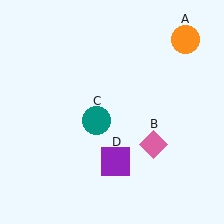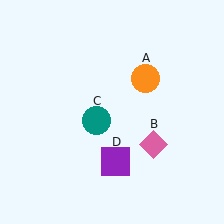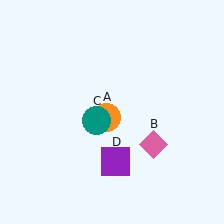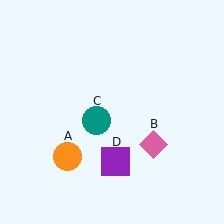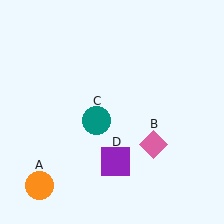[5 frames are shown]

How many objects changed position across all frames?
1 object changed position: orange circle (object A).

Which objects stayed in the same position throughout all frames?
Pink diamond (object B) and teal circle (object C) and purple square (object D) remained stationary.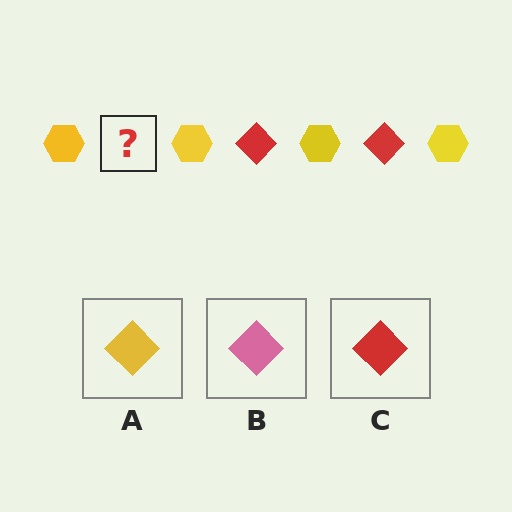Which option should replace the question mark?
Option C.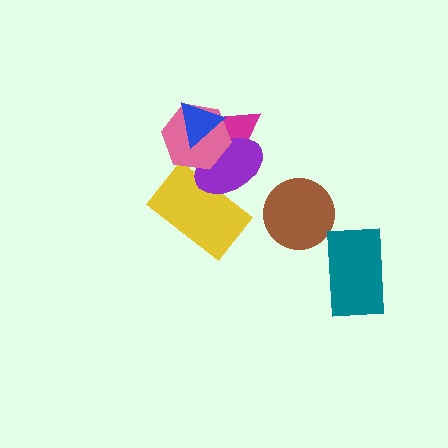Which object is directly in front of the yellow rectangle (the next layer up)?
The magenta triangle is directly in front of the yellow rectangle.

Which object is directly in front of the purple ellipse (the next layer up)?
The pink hexagon is directly in front of the purple ellipse.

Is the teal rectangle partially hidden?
No, no other shape covers it.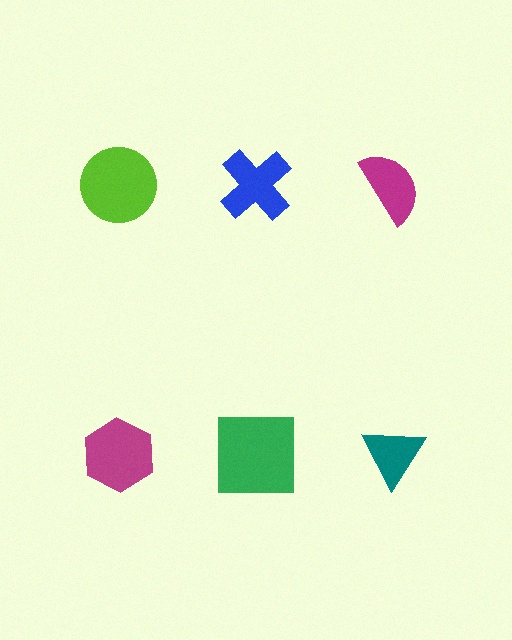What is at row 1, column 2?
A blue cross.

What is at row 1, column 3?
A magenta semicircle.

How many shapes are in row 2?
3 shapes.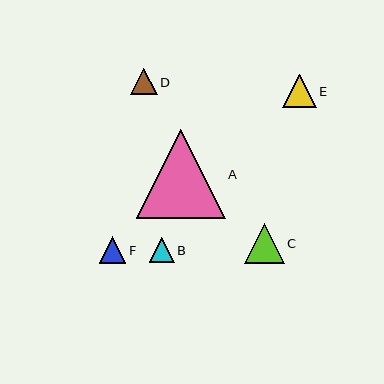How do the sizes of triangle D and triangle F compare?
Triangle D and triangle F are approximately the same size.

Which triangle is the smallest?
Triangle B is the smallest with a size of approximately 25 pixels.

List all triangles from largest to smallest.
From largest to smallest: A, C, E, D, F, B.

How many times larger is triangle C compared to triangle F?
Triangle C is approximately 1.5 times the size of triangle F.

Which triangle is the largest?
Triangle A is the largest with a size of approximately 89 pixels.